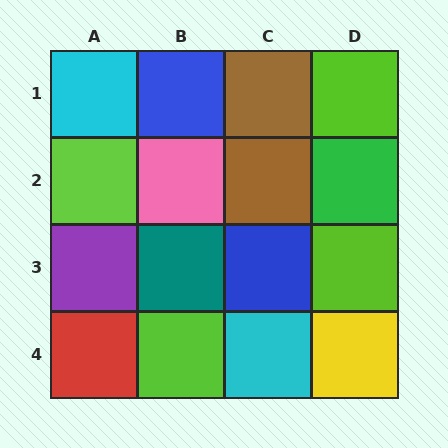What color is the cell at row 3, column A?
Purple.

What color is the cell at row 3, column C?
Blue.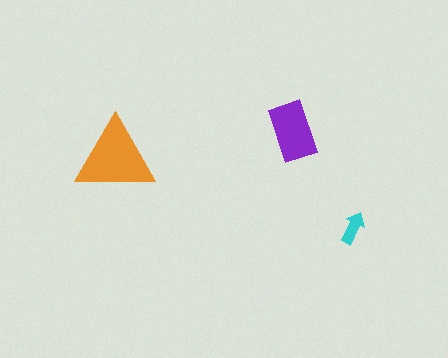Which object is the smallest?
The cyan arrow.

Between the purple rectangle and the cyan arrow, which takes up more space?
The purple rectangle.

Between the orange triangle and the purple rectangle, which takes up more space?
The orange triangle.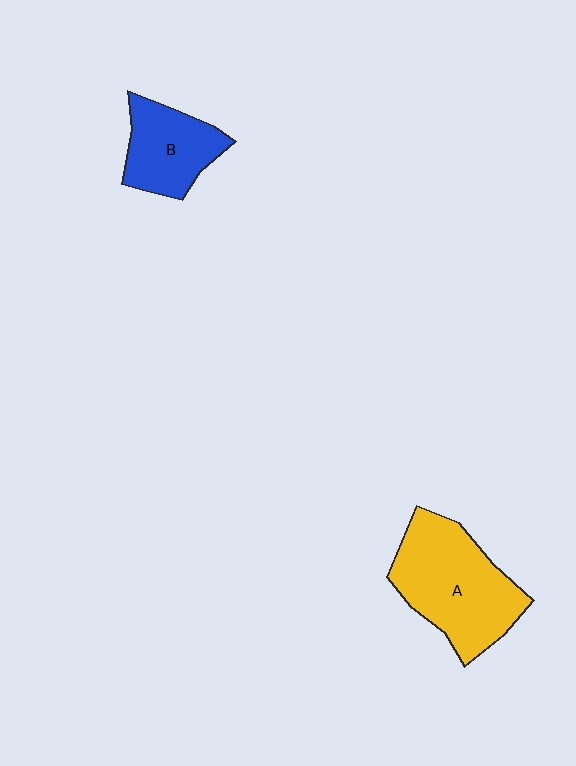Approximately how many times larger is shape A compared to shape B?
Approximately 1.7 times.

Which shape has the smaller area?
Shape B (blue).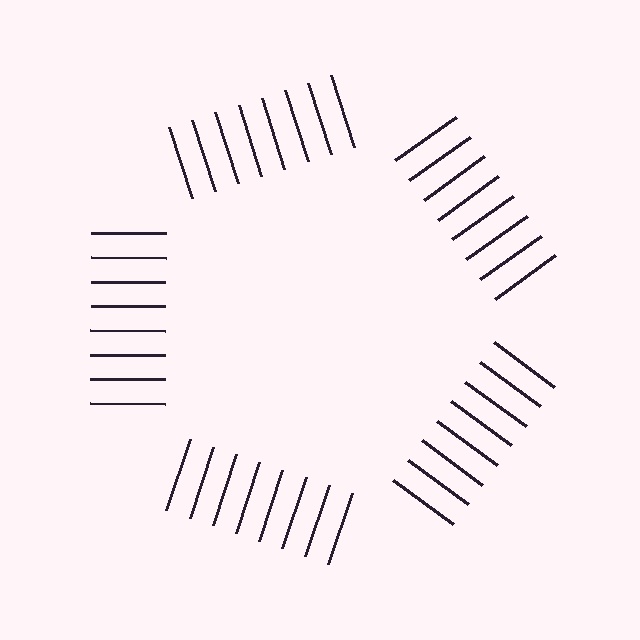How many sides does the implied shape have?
5 sides — the line-ends trace a pentagon.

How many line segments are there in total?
40 — 8 along each of the 5 edges.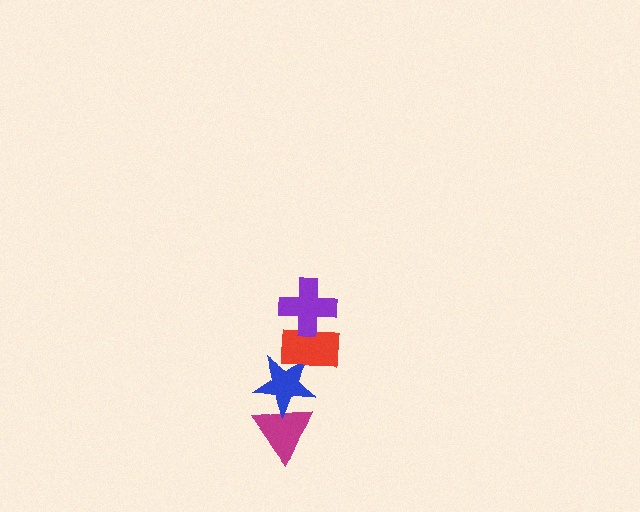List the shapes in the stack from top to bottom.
From top to bottom: the purple cross, the red rectangle, the blue star, the magenta triangle.